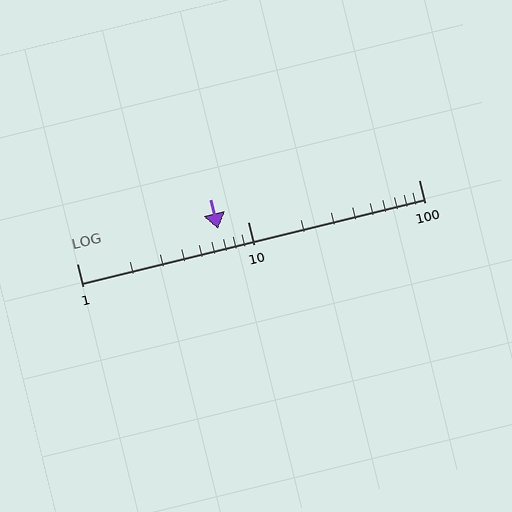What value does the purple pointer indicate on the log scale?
The pointer indicates approximately 6.7.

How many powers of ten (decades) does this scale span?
The scale spans 2 decades, from 1 to 100.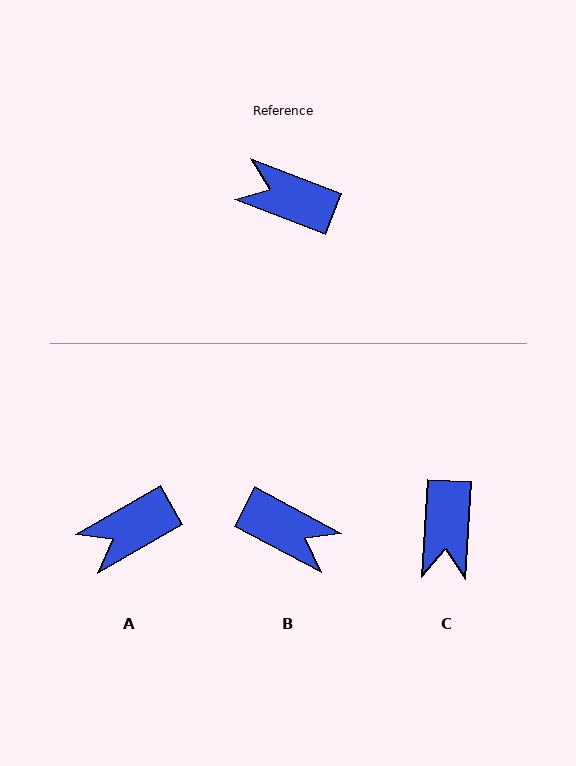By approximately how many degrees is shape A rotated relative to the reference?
Approximately 51 degrees counter-clockwise.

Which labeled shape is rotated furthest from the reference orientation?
B, about 173 degrees away.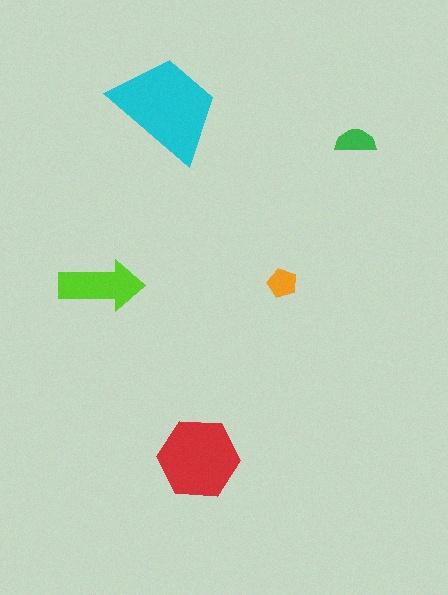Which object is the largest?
The cyan trapezoid.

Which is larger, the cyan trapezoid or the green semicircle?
The cyan trapezoid.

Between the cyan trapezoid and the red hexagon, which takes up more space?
The cyan trapezoid.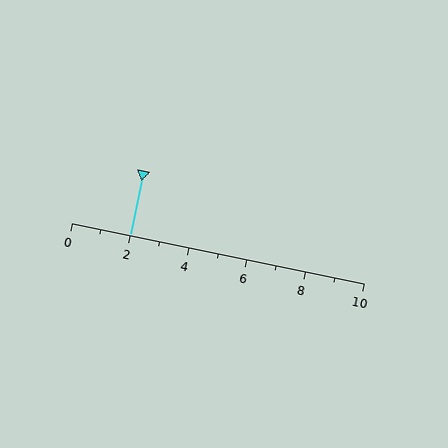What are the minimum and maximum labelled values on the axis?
The axis runs from 0 to 10.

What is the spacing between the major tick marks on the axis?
The major ticks are spaced 2 apart.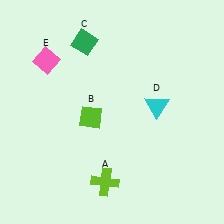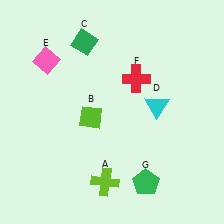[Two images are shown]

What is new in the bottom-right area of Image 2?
A green pentagon (G) was added in the bottom-right area of Image 2.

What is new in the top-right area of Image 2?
A red cross (F) was added in the top-right area of Image 2.